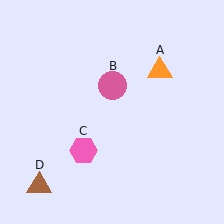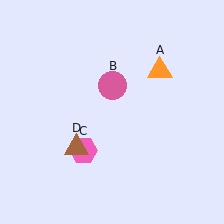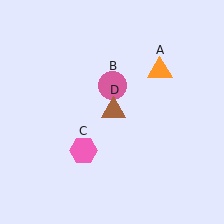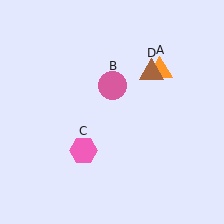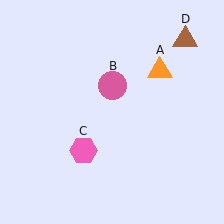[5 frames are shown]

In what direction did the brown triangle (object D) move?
The brown triangle (object D) moved up and to the right.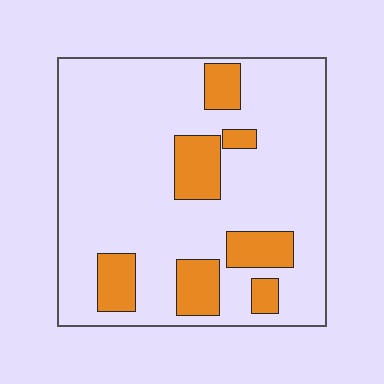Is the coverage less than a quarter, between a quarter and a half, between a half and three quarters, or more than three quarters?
Less than a quarter.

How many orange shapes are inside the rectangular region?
7.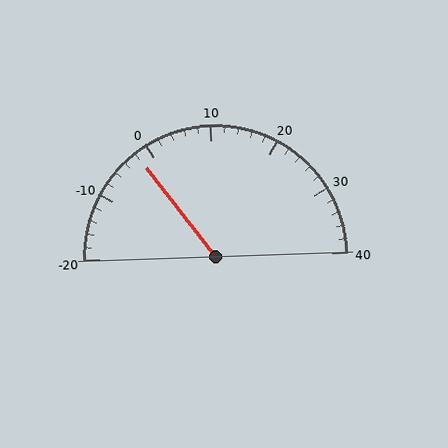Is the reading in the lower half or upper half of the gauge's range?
The reading is in the lower half of the range (-20 to 40).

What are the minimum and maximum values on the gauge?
The gauge ranges from -20 to 40.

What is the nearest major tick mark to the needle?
The nearest major tick mark is 0.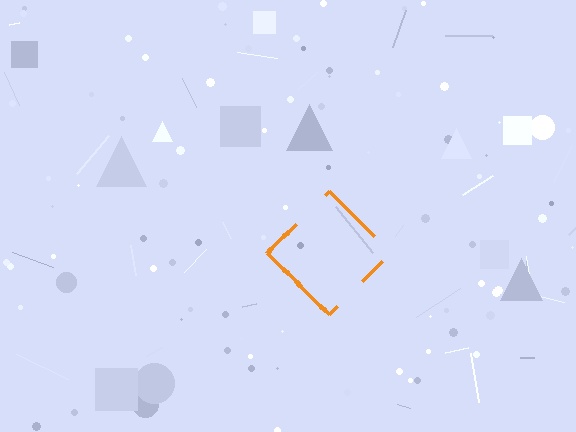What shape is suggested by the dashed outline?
The dashed outline suggests a diamond.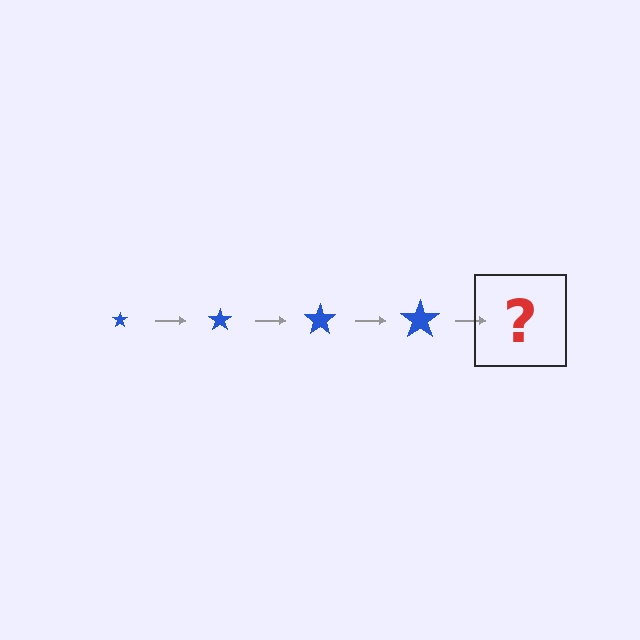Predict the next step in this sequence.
The next step is a blue star, larger than the previous one.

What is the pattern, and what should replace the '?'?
The pattern is that the star gets progressively larger each step. The '?' should be a blue star, larger than the previous one.